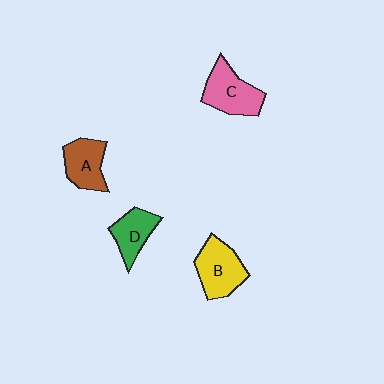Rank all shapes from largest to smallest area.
From largest to smallest: B (yellow), C (pink), A (brown), D (green).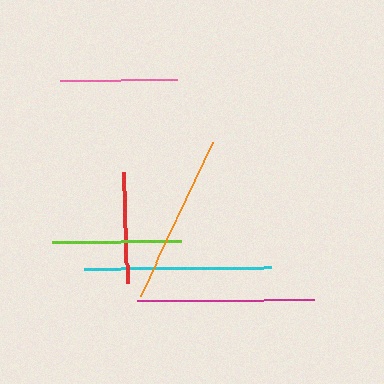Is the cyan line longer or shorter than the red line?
The cyan line is longer than the red line.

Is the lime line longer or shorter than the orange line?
The orange line is longer than the lime line.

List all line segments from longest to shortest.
From longest to shortest: cyan, magenta, orange, lime, pink, red.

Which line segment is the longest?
The cyan line is the longest at approximately 187 pixels.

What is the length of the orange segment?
The orange segment is approximately 170 pixels long.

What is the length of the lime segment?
The lime segment is approximately 128 pixels long.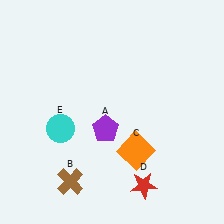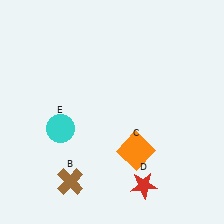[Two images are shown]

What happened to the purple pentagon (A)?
The purple pentagon (A) was removed in Image 2. It was in the bottom-left area of Image 1.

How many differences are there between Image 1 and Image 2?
There is 1 difference between the two images.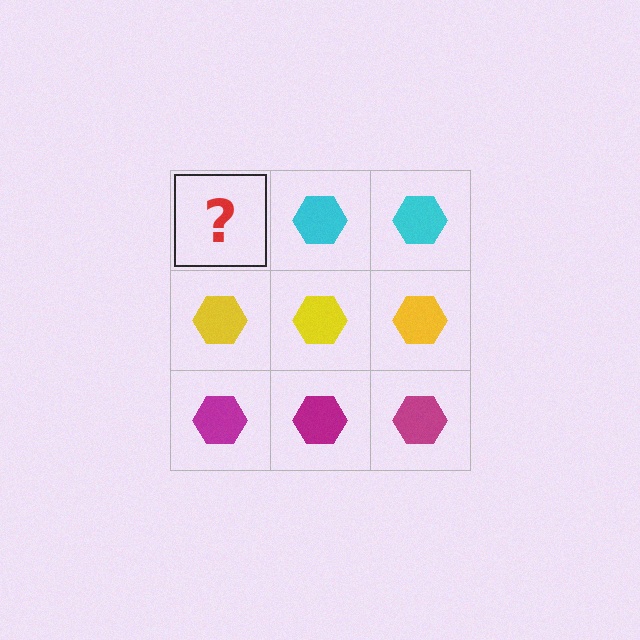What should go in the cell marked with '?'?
The missing cell should contain a cyan hexagon.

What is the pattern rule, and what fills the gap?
The rule is that each row has a consistent color. The gap should be filled with a cyan hexagon.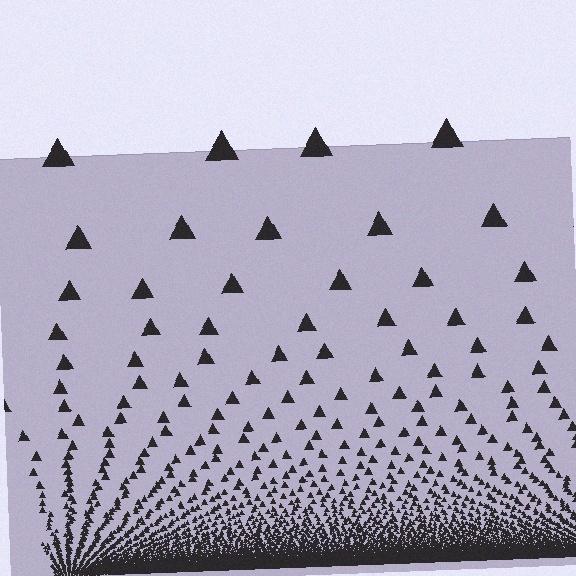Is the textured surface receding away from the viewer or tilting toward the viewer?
The surface appears to tilt toward the viewer. Texture elements get larger and sparser toward the top.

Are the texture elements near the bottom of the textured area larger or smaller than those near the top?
Smaller. The gradient is inverted — elements near the bottom are smaller and denser.